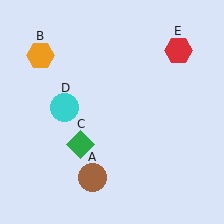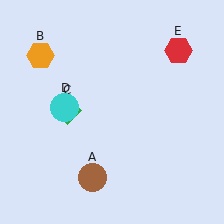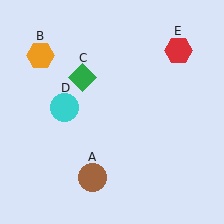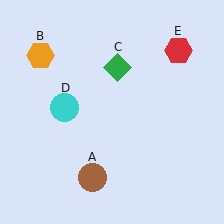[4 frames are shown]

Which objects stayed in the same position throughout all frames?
Brown circle (object A) and orange hexagon (object B) and cyan circle (object D) and red hexagon (object E) remained stationary.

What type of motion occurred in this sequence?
The green diamond (object C) rotated clockwise around the center of the scene.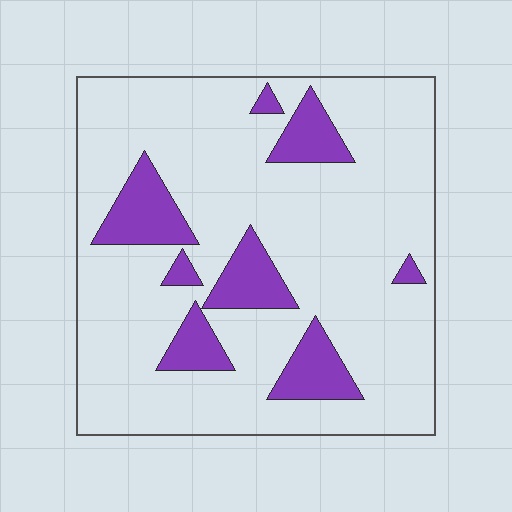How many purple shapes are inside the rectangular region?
8.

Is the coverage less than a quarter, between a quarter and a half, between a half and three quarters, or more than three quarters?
Less than a quarter.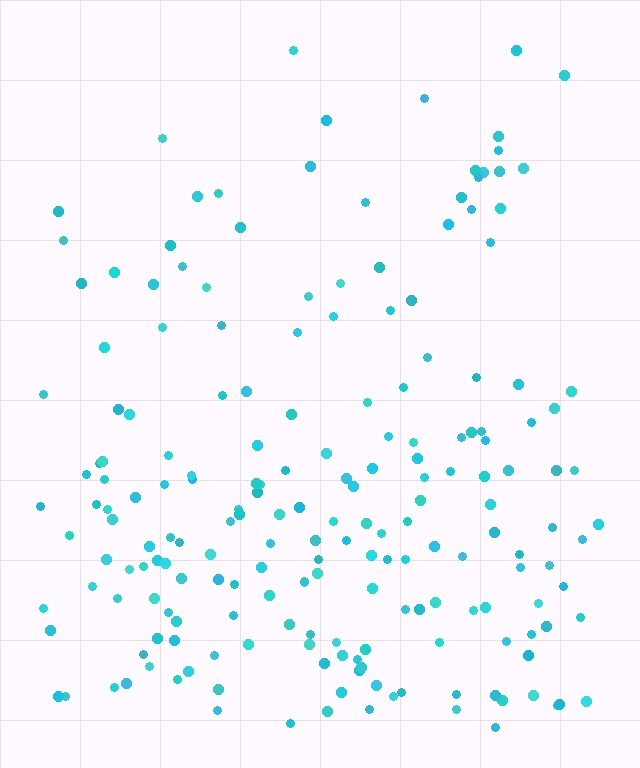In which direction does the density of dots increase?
From top to bottom, with the bottom side densest.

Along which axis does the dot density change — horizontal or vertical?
Vertical.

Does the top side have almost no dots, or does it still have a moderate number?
Still a moderate number, just noticeably fewer than the bottom.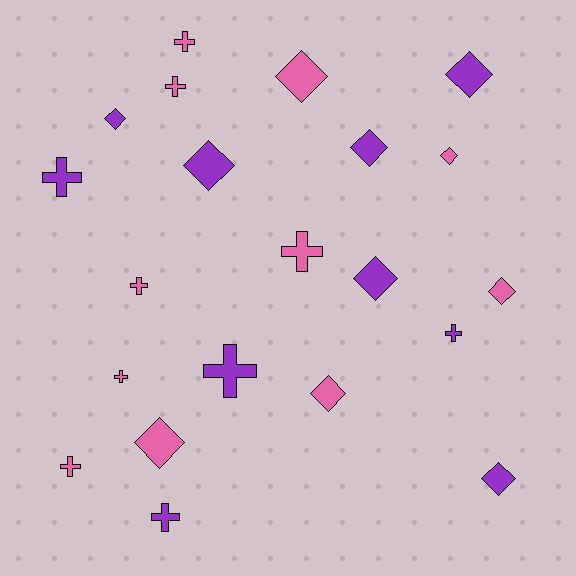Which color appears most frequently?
Pink, with 11 objects.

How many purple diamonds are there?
There are 6 purple diamonds.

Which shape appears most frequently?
Diamond, with 11 objects.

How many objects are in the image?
There are 21 objects.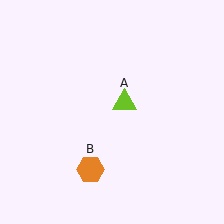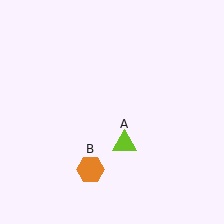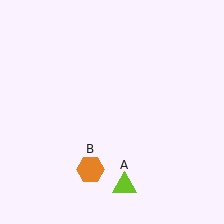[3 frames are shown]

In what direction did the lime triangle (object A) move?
The lime triangle (object A) moved down.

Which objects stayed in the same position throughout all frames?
Orange hexagon (object B) remained stationary.